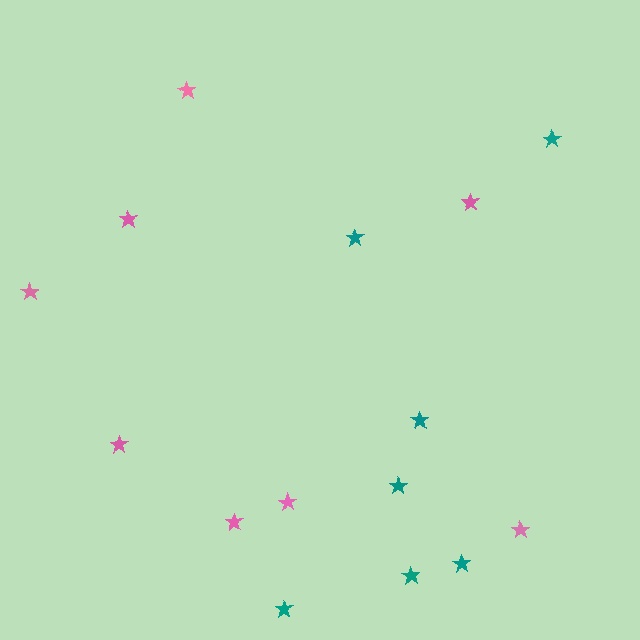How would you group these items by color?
There are 2 groups: one group of pink stars (8) and one group of teal stars (7).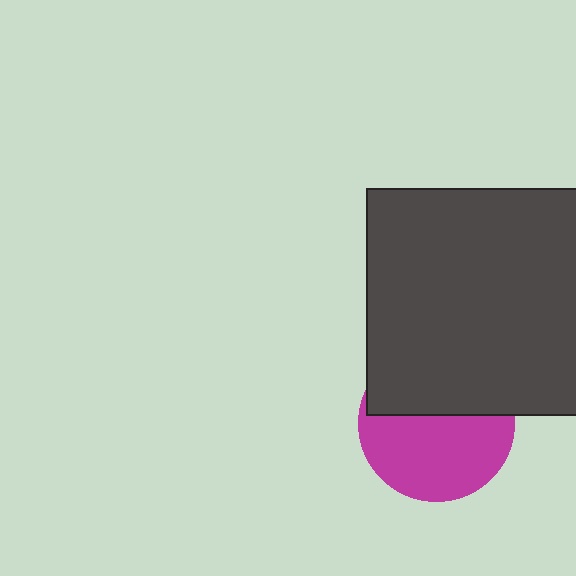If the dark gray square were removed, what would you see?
You would see the complete magenta circle.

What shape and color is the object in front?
The object in front is a dark gray square.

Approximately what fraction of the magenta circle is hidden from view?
Roughly 43% of the magenta circle is hidden behind the dark gray square.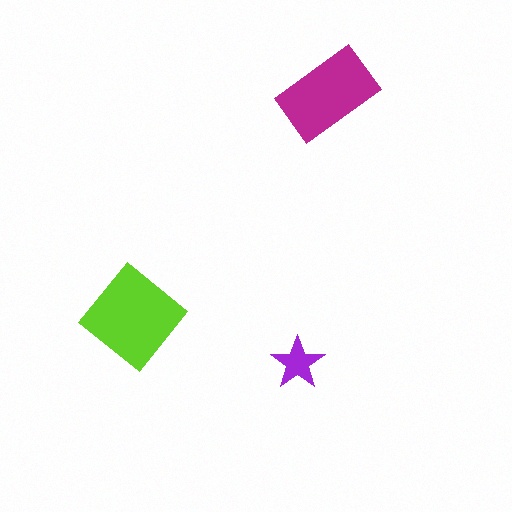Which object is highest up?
The magenta rectangle is topmost.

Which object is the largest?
The lime diamond.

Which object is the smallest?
The purple star.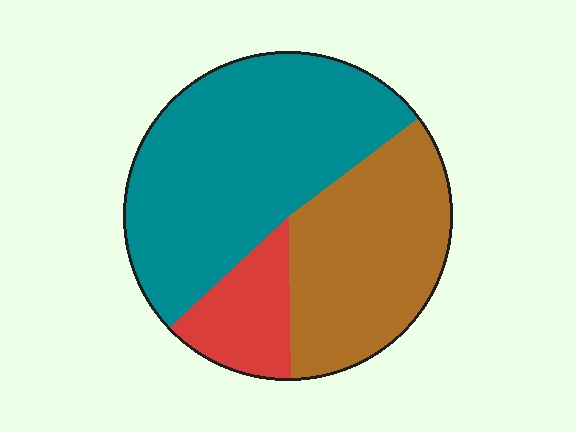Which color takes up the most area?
Teal, at roughly 50%.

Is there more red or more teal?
Teal.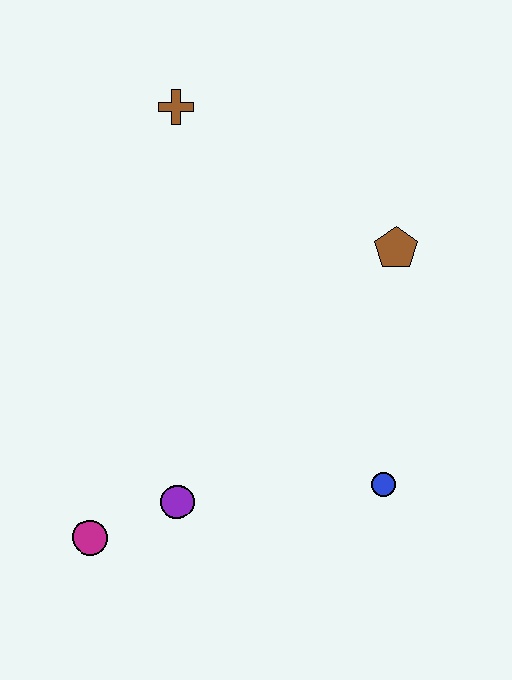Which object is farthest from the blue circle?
The brown cross is farthest from the blue circle.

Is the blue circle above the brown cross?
No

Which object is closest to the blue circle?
The purple circle is closest to the blue circle.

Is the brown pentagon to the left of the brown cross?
No